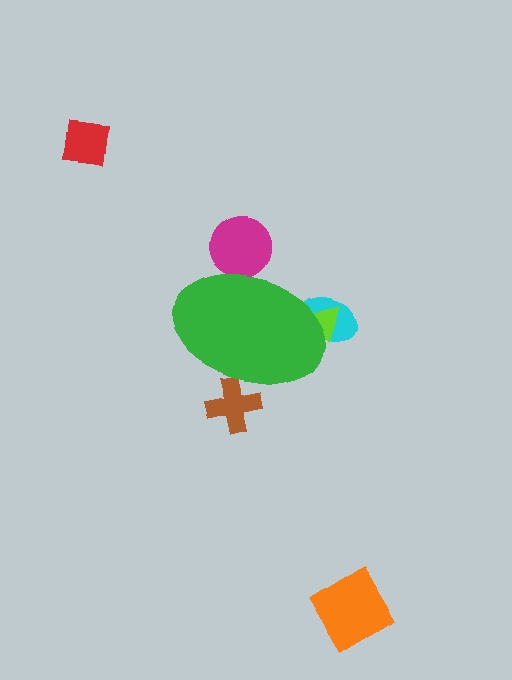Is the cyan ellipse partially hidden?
Yes, the cyan ellipse is partially hidden behind the green ellipse.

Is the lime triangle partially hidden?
Yes, the lime triangle is partially hidden behind the green ellipse.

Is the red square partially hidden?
No, the red square is fully visible.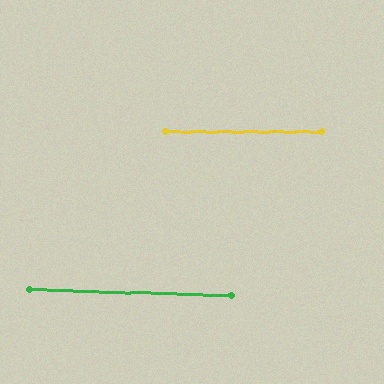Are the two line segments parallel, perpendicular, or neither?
Parallel — their directions differ by only 1.8°.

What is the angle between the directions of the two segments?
Approximately 2 degrees.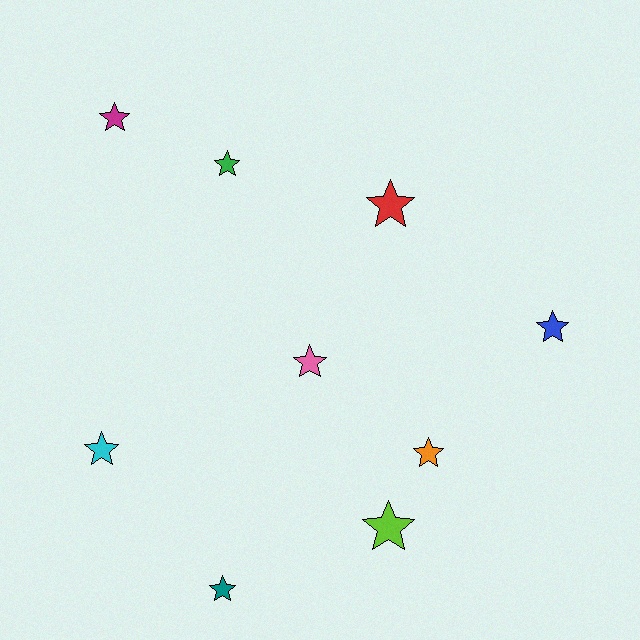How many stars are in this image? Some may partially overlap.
There are 9 stars.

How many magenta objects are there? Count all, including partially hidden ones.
There is 1 magenta object.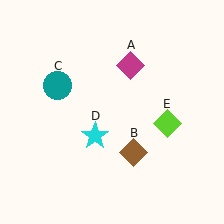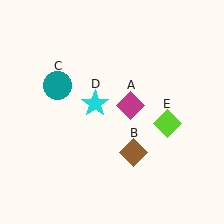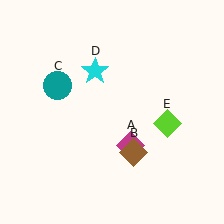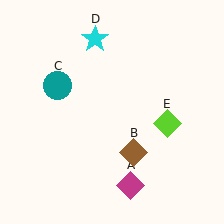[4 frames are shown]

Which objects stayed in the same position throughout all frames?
Brown diamond (object B) and teal circle (object C) and lime diamond (object E) remained stationary.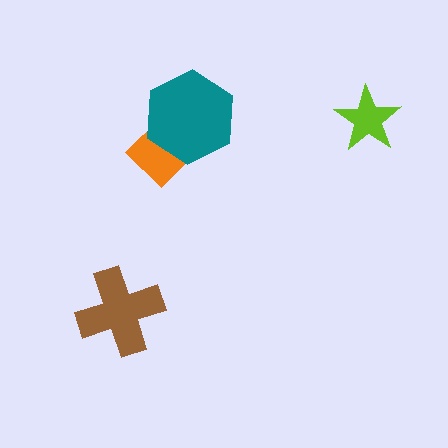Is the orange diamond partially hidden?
Yes, it is partially covered by another shape.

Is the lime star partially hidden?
No, no other shape covers it.